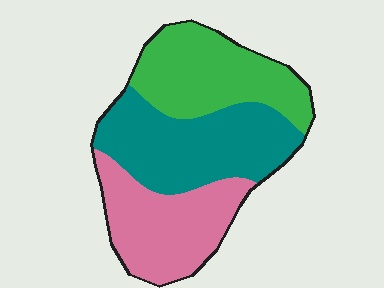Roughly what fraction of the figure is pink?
Pink covers about 30% of the figure.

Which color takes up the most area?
Teal, at roughly 40%.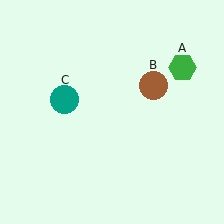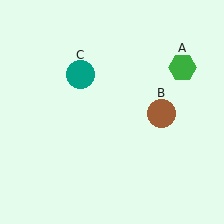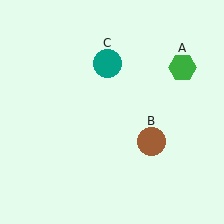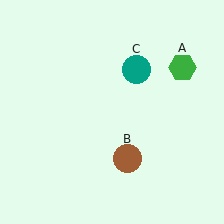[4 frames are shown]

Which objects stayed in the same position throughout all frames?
Green hexagon (object A) remained stationary.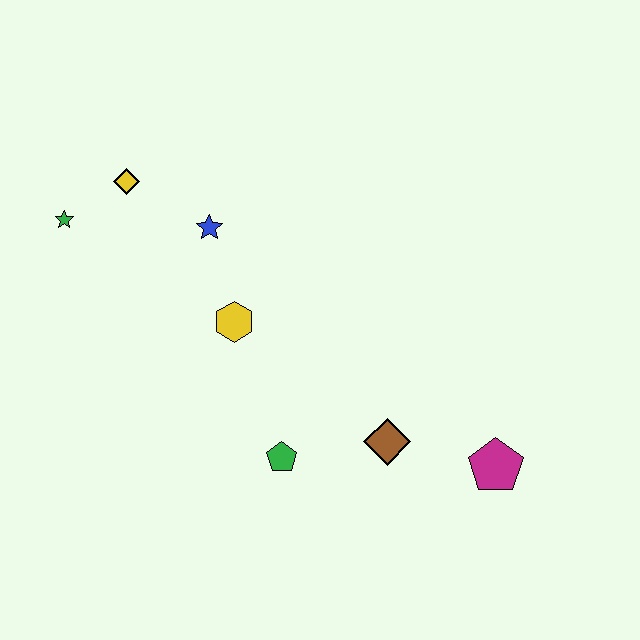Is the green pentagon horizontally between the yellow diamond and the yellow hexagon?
No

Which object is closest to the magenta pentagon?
The brown diamond is closest to the magenta pentagon.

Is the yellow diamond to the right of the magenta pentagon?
No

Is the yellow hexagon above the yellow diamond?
No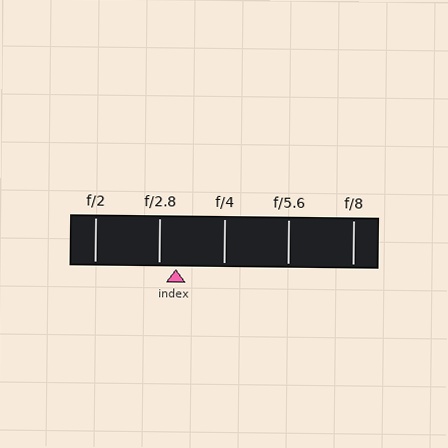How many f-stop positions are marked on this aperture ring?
There are 5 f-stop positions marked.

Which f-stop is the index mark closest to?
The index mark is closest to f/2.8.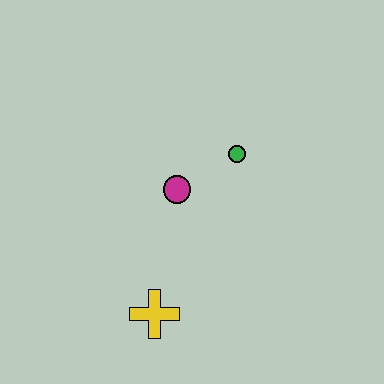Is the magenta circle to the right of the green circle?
No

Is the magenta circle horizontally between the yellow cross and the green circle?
Yes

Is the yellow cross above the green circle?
No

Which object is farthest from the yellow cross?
The green circle is farthest from the yellow cross.